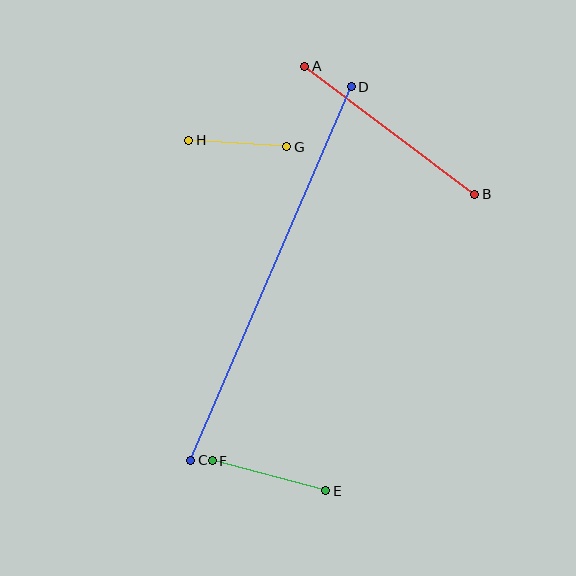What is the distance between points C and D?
The distance is approximately 407 pixels.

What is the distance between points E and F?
The distance is approximately 117 pixels.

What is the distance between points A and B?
The distance is approximately 213 pixels.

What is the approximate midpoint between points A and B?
The midpoint is at approximately (390, 130) pixels.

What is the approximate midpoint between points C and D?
The midpoint is at approximately (271, 274) pixels.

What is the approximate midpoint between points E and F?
The midpoint is at approximately (269, 476) pixels.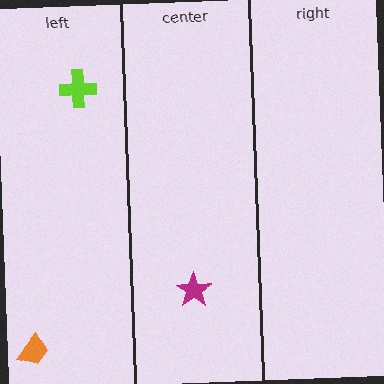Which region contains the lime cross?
The left region.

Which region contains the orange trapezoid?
The left region.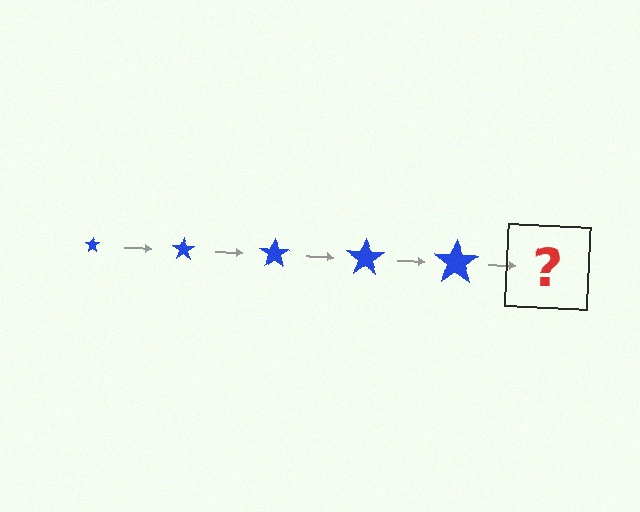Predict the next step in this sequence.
The next step is a blue star, larger than the previous one.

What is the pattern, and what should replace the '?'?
The pattern is that the star gets progressively larger each step. The '?' should be a blue star, larger than the previous one.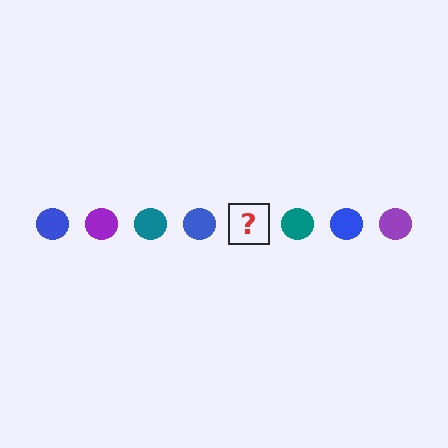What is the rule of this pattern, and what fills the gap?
The rule is that the pattern cycles through blue, purple, teal circles. The gap should be filled with a purple circle.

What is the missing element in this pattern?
The missing element is a purple circle.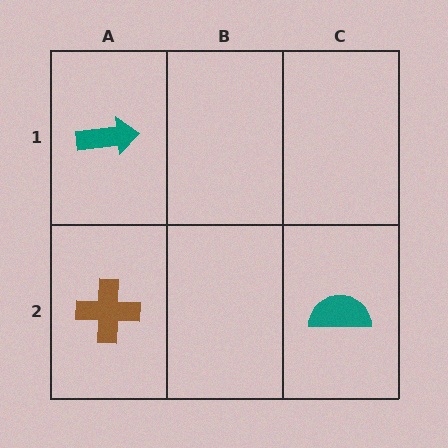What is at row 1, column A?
A teal arrow.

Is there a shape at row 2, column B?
No, that cell is empty.